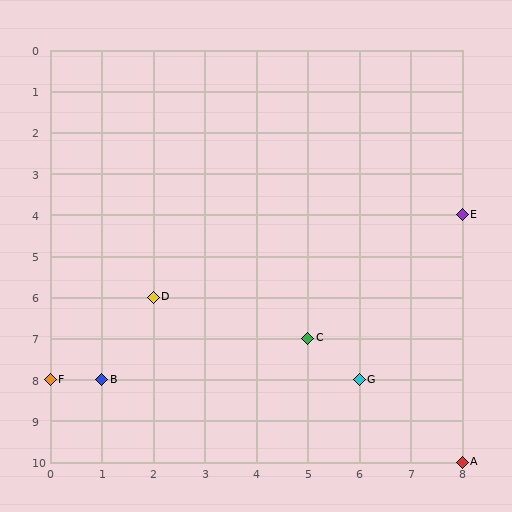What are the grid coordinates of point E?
Point E is at grid coordinates (8, 4).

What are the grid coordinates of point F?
Point F is at grid coordinates (0, 8).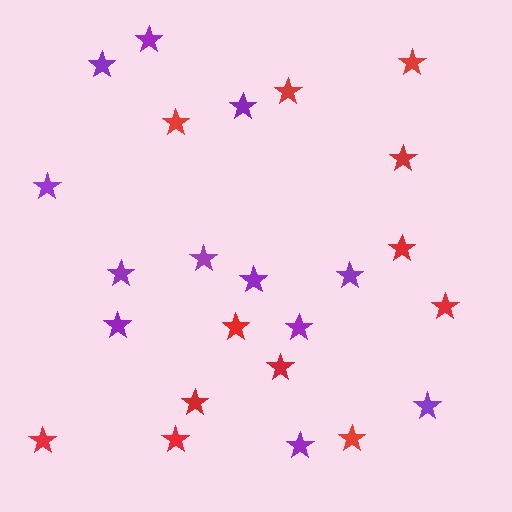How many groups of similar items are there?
There are 2 groups: one group of red stars (12) and one group of purple stars (12).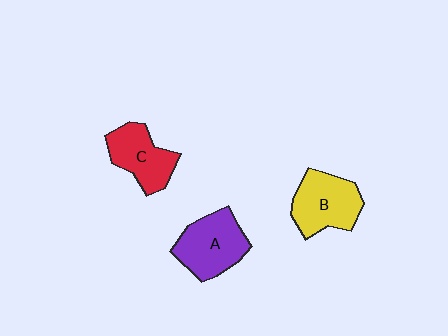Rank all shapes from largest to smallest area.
From largest to smallest: A (purple), B (yellow), C (red).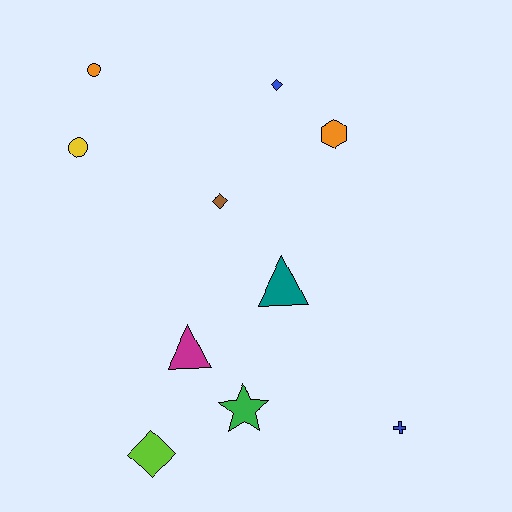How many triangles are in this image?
There are 2 triangles.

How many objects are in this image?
There are 10 objects.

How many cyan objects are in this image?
There are no cyan objects.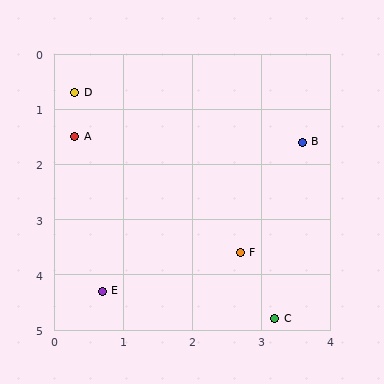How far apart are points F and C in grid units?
Points F and C are about 1.3 grid units apart.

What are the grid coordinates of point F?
Point F is at approximately (2.7, 3.6).